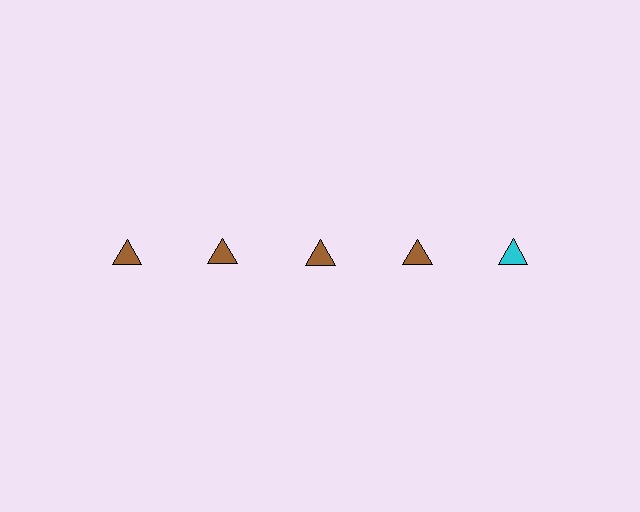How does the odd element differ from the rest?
It has a different color: cyan instead of brown.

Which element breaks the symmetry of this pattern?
The cyan triangle in the top row, rightmost column breaks the symmetry. All other shapes are brown triangles.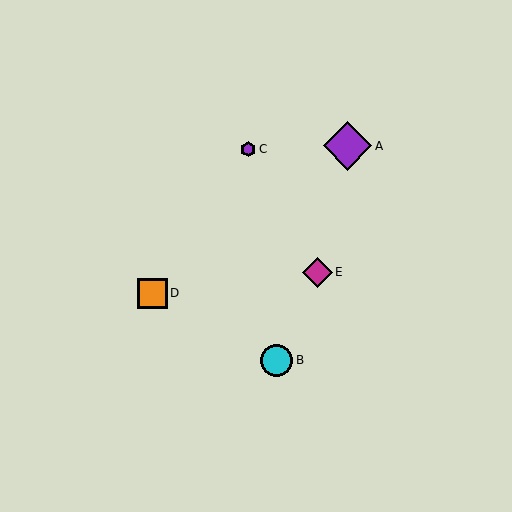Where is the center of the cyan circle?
The center of the cyan circle is at (277, 360).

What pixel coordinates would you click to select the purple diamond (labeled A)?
Click at (348, 146) to select the purple diamond A.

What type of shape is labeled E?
Shape E is a magenta diamond.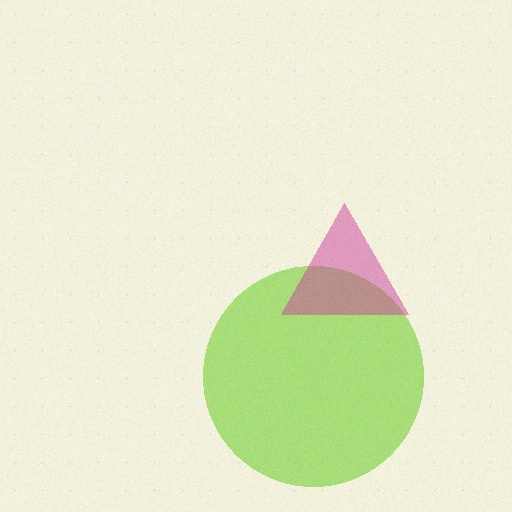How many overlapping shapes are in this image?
There are 2 overlapping shapes in the image.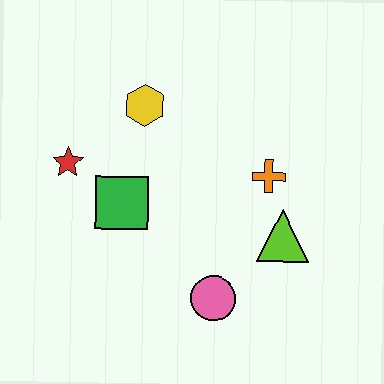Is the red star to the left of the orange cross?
Yes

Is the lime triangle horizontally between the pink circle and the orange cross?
No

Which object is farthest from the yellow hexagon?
The pink circle is farthest from the yellow hexagon.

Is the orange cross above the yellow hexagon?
No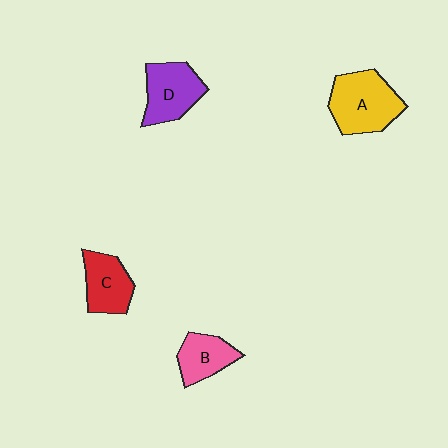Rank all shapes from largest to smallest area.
From largest to smallest: A (yellow), D (purple), C (red), B (pink).